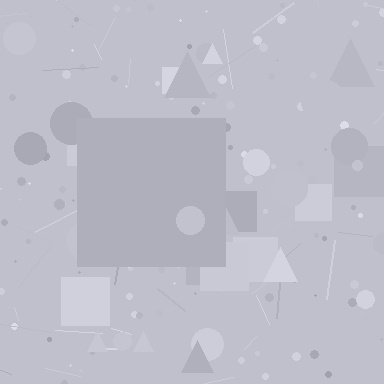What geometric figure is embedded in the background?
A square is embedded in the background.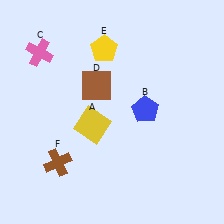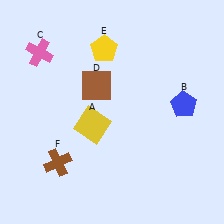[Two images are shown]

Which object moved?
The blue pentagon (B) moved right.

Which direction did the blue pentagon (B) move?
The blue pentagon (B) moved right.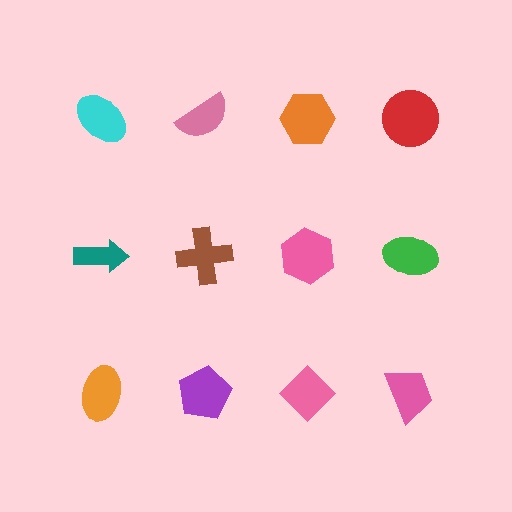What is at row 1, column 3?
An orange hexagon.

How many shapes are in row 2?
4 shapes.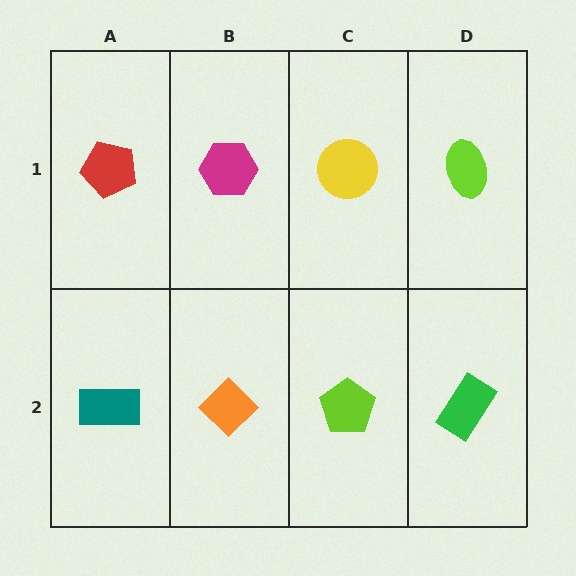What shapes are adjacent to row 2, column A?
A red pentagon (row 1, column A), an orange diamond (row 2, column B).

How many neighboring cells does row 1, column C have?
3.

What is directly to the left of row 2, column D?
A lime pentagon.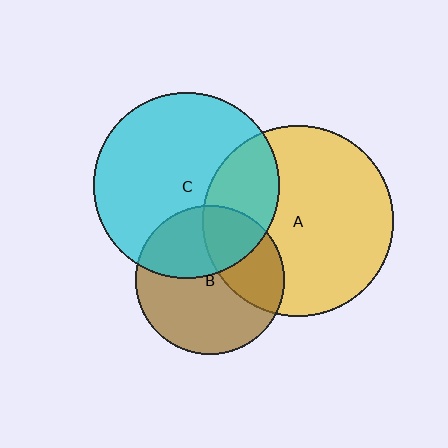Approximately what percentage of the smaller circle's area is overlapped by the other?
Approximately 35%.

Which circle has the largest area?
Circle A (yellow).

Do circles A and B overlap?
Yes.